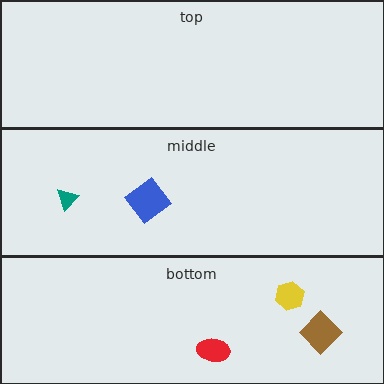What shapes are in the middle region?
The blue diamond, the teal triangle.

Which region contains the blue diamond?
The middle region.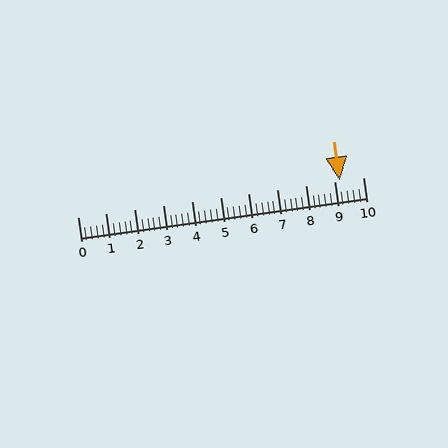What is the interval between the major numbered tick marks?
The major tick marks are spaced 1 units apart.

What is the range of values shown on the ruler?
The ruler shows values from 0 to 10.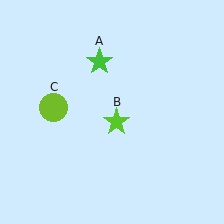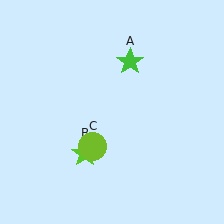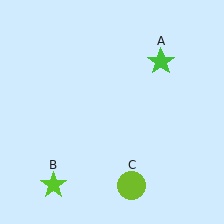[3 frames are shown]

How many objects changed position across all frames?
3 objects changed position: green star (object A), lime star (object B), lime circle (object C).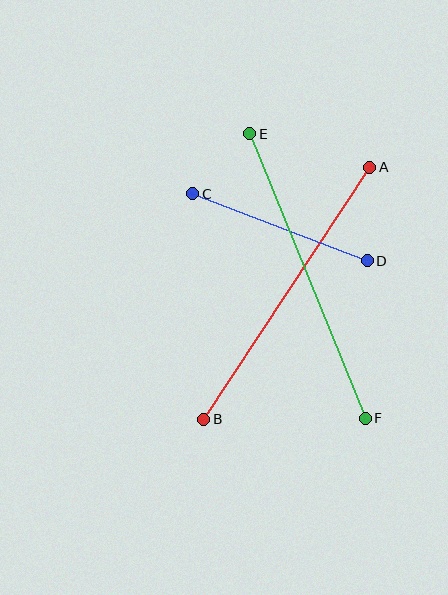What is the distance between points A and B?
The distance is approximately 302 pixels.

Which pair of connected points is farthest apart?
Points E and F are farthest apart.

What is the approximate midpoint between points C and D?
The midpoint is at approximately (280, 227) pixels.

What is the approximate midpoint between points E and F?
The midpoint is at approximately (307, 276) pixels.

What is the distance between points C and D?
The distance is approximately 187 pixels.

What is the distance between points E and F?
The distance is approximately 307 pixels.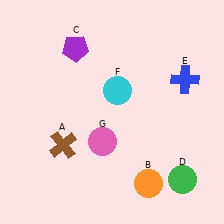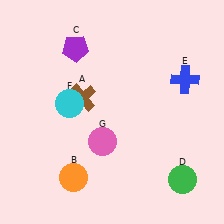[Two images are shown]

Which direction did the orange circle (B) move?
The orange circle (B) moved left.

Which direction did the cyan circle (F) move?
The cyan circle (F) moved left.